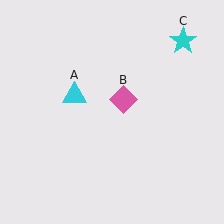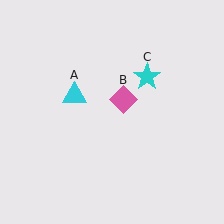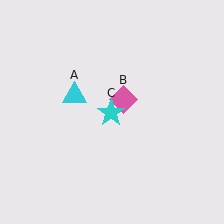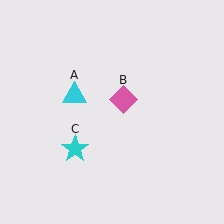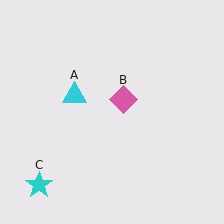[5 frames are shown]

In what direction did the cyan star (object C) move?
The cyan star (object C) moved down and to the left.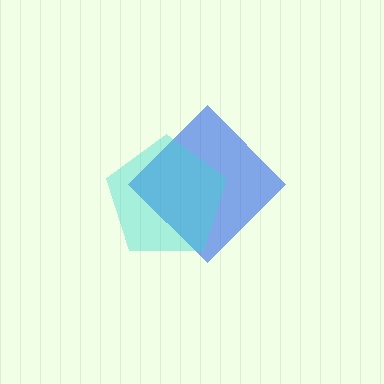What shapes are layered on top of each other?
The layered shapes are: a blue diamond, a cyan pentagon.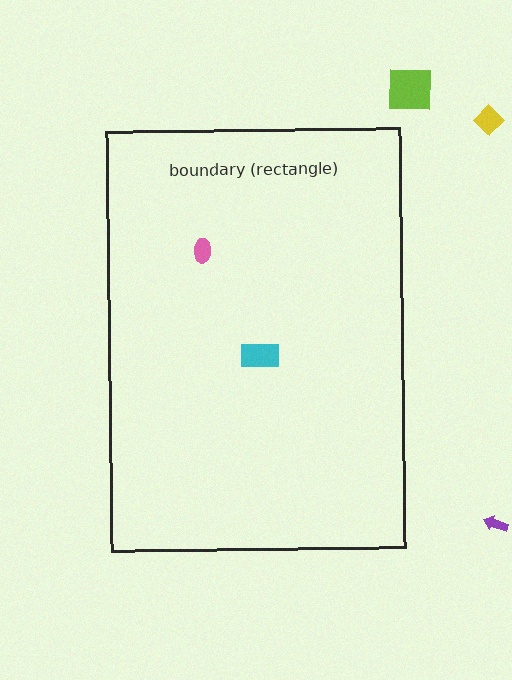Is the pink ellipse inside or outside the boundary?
Inside.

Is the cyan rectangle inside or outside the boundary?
Inside.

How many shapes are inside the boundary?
2 inside, 3 outside.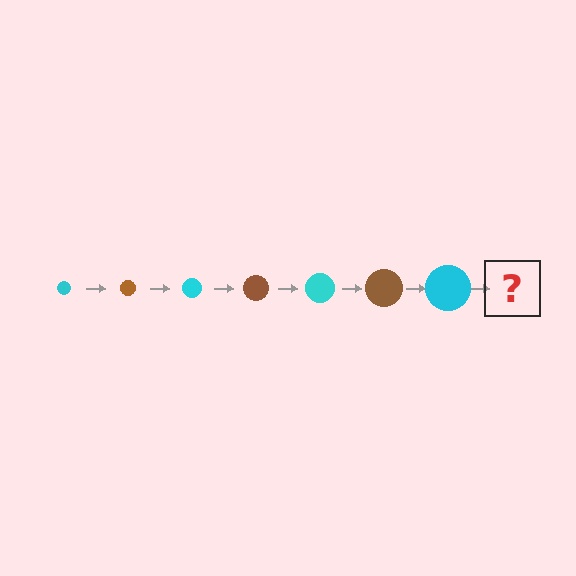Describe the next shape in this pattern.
It should be a brown circle, larger than the previous one.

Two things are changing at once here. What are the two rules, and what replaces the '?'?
The two rules are that the circle grows larger each step and the color cycles through cyan and brown. The '?' should be a brown circle, larger than the previous one.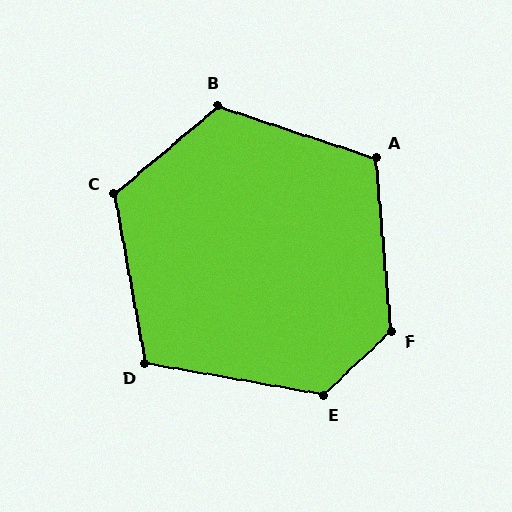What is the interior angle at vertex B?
Approximately 122 degrees (obtuse).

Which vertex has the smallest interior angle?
D, at approximately 110 degrees.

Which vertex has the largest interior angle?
F, at approximately 128 degrees.